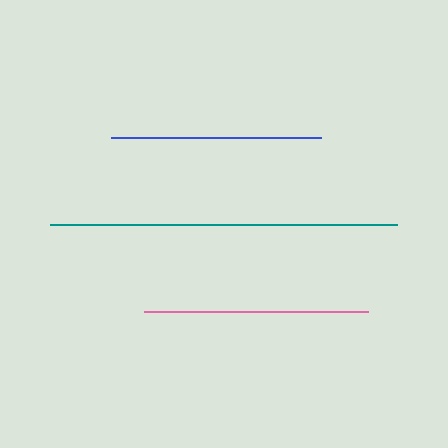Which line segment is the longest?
The teal line is the longest at approximately 348 pixels.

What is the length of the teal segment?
The teal segment is approximately 348 pixels long.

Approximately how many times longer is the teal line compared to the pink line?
The teal line is approximately 1.6 times the length of the pink line.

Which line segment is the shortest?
The blue line is the shortest at approximately 210 pixels.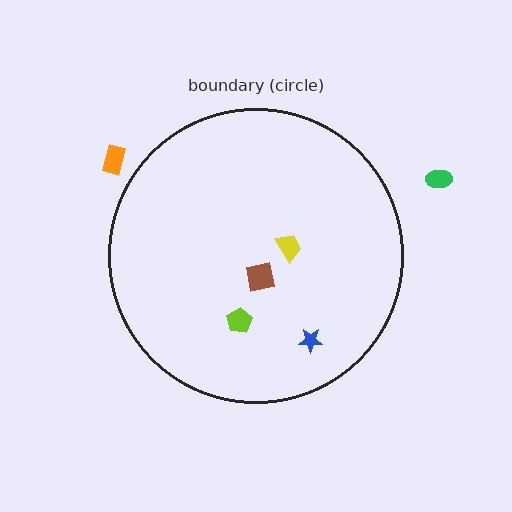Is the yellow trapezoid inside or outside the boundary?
Inside.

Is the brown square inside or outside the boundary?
Inside.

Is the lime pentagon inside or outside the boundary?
Inside.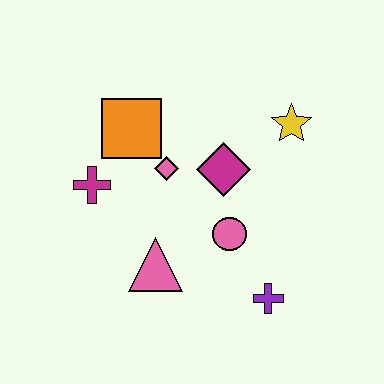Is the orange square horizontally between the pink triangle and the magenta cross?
Yes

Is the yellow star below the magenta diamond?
No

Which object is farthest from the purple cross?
The orange square is farthest from the purple cross.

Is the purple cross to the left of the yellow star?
Yes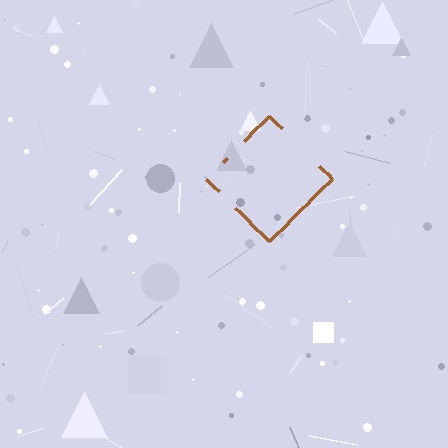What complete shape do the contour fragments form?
The contour fragments form a diamond.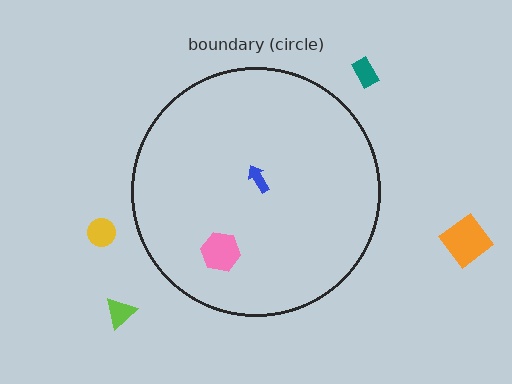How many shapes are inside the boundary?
2 inside, 4 outside.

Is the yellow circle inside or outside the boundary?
Outside.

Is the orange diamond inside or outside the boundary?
Outside.